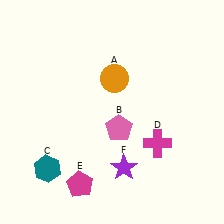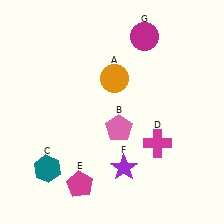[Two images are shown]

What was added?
A magenta circle (G) was added in Image 2.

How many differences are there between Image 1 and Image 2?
There is 1 difference between the two images.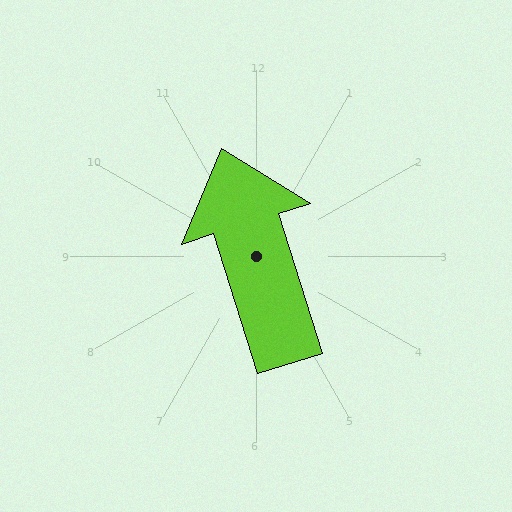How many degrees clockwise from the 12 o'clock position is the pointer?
Approximately 342 degrees.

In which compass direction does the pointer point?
North.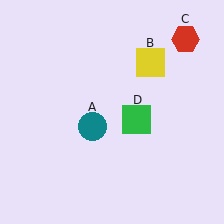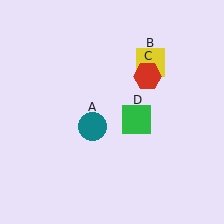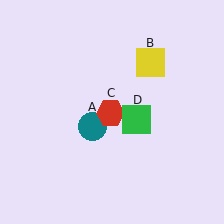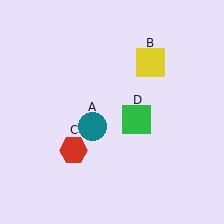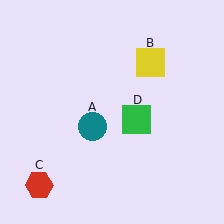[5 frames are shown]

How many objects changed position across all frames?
1 object changed position: red hexagon (object C).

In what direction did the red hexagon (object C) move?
The red hexagon (object C) moved down and to the left.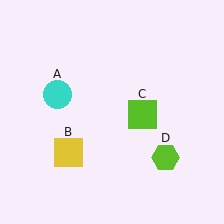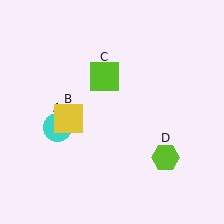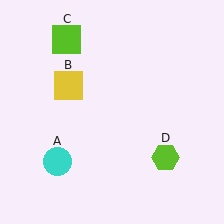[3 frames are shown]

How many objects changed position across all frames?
3 objects changed position: cyan circle (object A), yellow square (object B), lime square (object C).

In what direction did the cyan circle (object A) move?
The cyan circle (object A) moved down.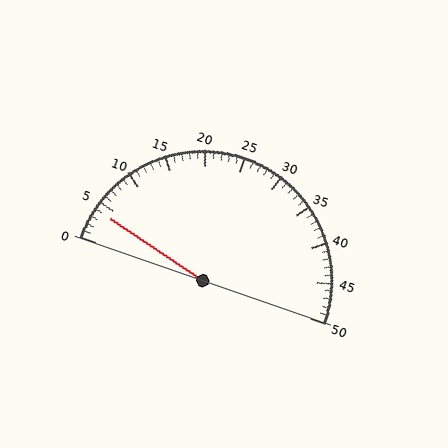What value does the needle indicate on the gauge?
The needle indicates approximately 4.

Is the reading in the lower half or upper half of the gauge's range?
The reading is in the lower half of the range (0 to 50).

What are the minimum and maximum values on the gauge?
The gauge ranges from 0 to 50.